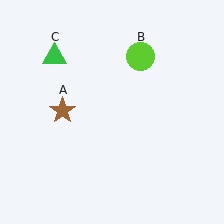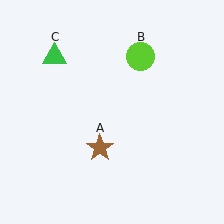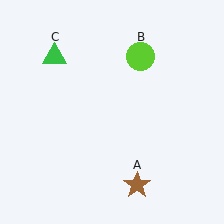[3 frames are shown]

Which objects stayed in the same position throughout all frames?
Lime circle (object B) and green triangle (object C) remained stationary.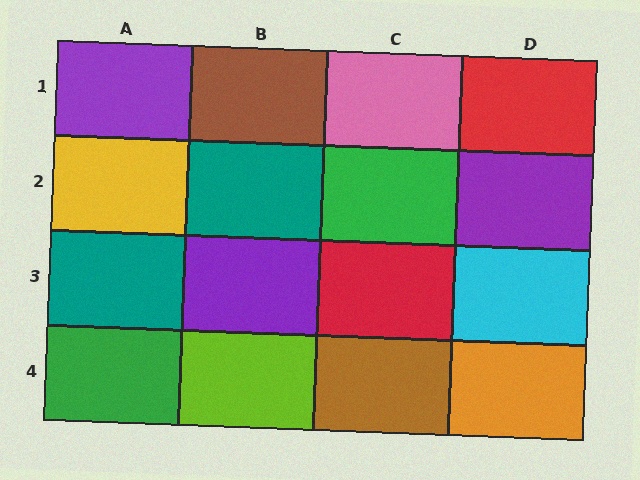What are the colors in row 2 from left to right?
Yellow, teal, green, purple.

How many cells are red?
2 cells are red.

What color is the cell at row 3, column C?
Red.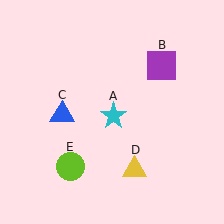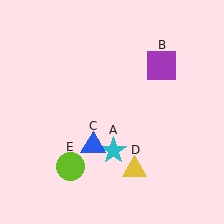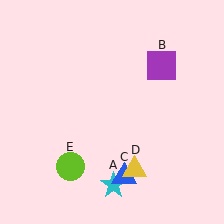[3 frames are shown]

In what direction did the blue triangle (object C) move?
The blue triangle (object C) moved down and to the right.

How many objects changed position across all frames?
2 objects changed position: cyan star (object A), blue triangle (object C).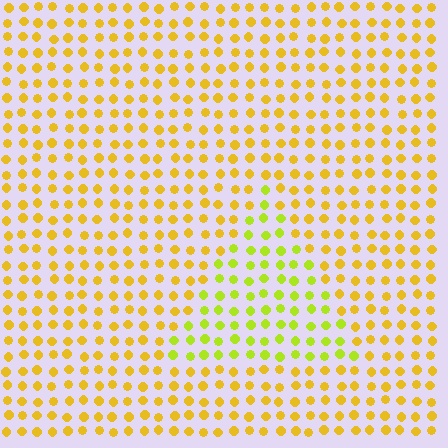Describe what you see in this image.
The image is filled with small yellow elements in a uniform arrangement. A triangle-shaped region is visible where the elements are tinted to a slightly different hue, forming a subtle color boundary.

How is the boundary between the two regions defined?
The boundary is defined purely by a slight shift in hue (about 31 degrees). Spacing, size, and orientation are identical on both sides.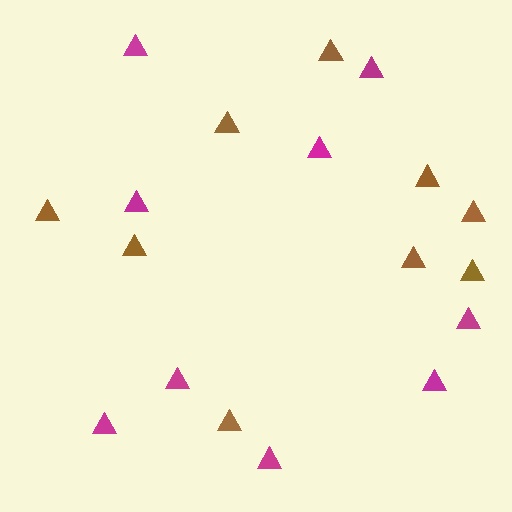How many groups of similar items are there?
There are 2 groups: one group of brown triangles (9) and one group of magenta triangles (9).